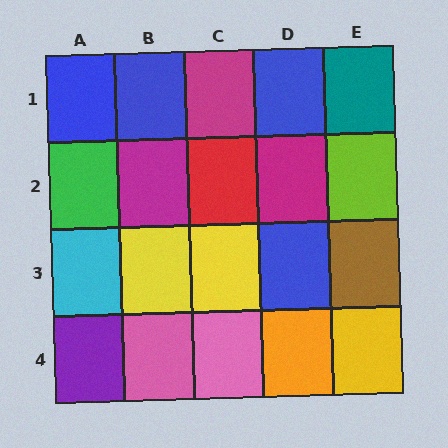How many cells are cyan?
1 cell is cyan.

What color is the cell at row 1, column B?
Blue.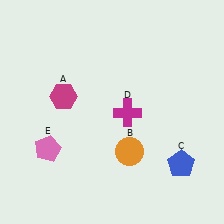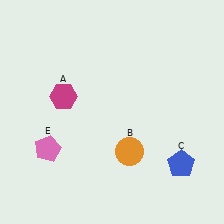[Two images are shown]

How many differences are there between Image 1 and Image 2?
There is 1 difference between the two images.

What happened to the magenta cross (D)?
The magenta cross (D) was removed in Image 2. It was in the bottom-right area of Image 1.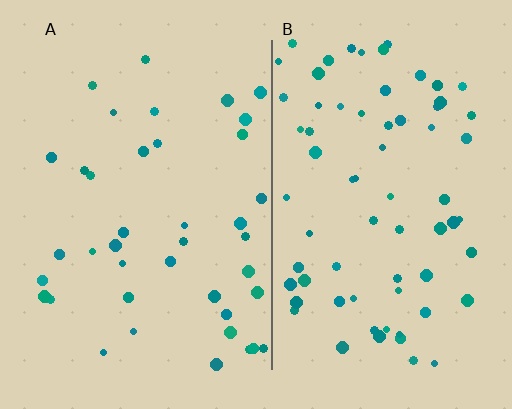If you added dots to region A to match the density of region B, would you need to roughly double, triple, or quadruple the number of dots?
Approximately double.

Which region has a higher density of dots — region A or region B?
B (the right).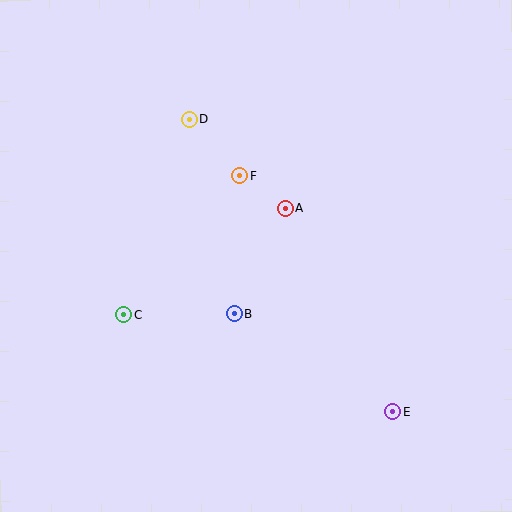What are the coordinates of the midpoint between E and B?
The midpoint between E and B is at (314, 363).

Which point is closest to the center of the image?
Point A at (285, 208) is closest to the center.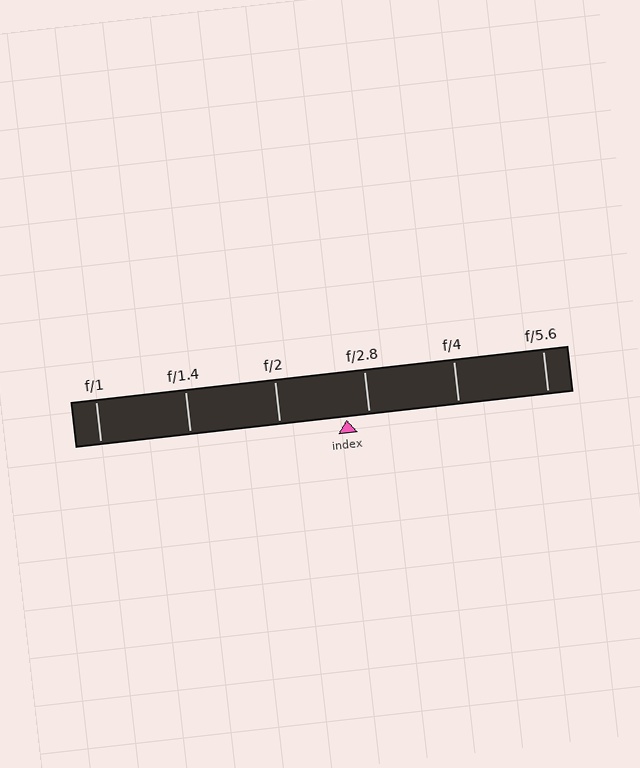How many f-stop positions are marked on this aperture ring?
There are 6 f-stop positions marked.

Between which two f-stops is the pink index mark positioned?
The index mark is between f/2 and f/2.8.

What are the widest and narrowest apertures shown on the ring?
The widest aperture shown is f/1 and the narrowest is f/5.6.